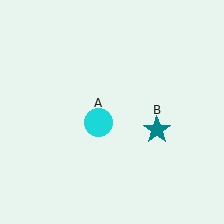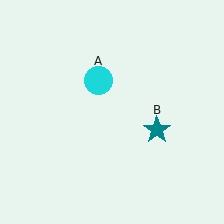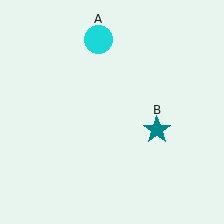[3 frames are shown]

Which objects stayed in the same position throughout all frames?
Teal star (object B) remained stationary.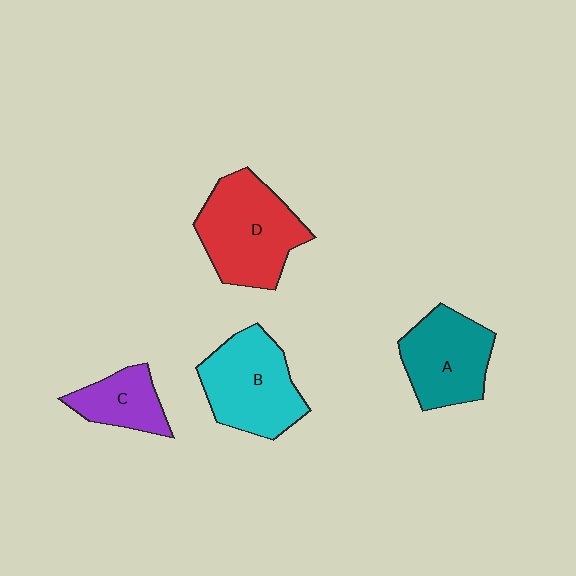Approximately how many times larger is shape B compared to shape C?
Approximately 1.8 times.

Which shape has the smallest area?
Shape C (purple).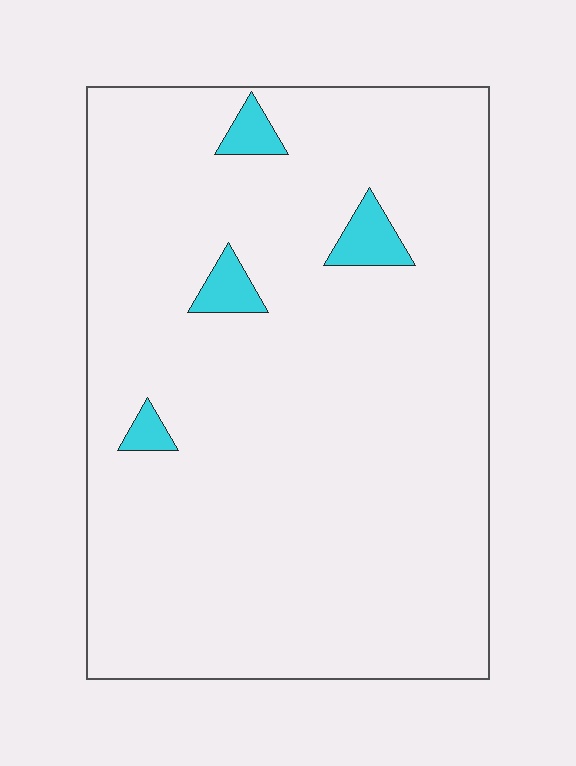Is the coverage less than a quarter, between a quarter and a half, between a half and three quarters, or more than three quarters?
Less than a quarter.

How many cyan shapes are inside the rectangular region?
4.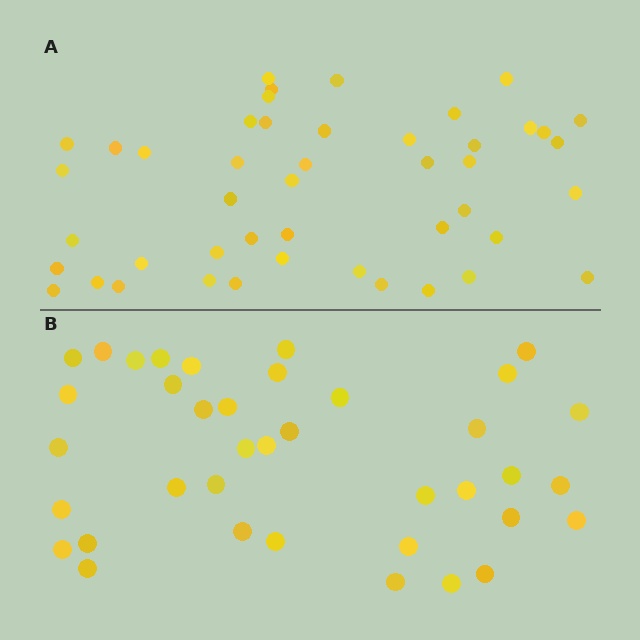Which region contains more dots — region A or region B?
Region A (the top region) has more dots.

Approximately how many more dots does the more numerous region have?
Region A has roughly 8 or so more dots than region B.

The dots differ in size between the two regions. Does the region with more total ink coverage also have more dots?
No. Region B has more total ink coverage because its dots are larger, but region A actually contains more individual dots. Total area can be misleading — the number of items is what matters here.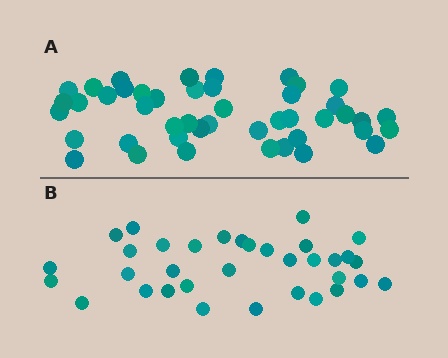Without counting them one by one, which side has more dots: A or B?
Region A (the top region) has more dots.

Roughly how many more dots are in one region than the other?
Region A has roughly 12 or so more dots than region B.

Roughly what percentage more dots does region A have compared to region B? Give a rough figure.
About 30% more.